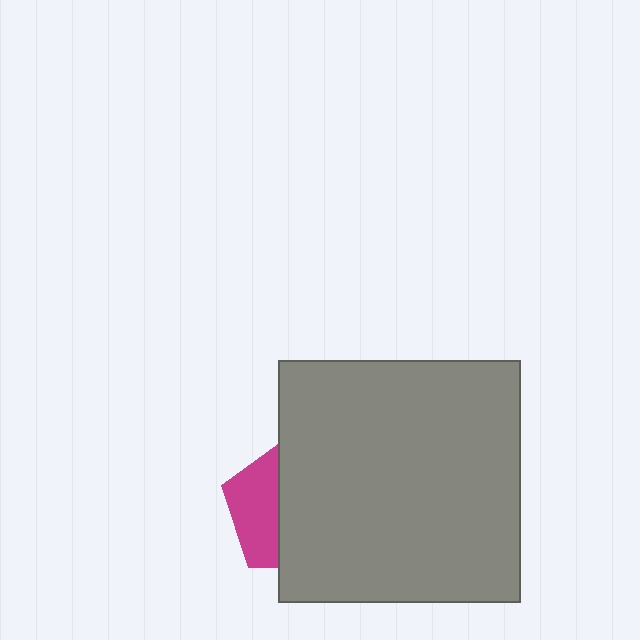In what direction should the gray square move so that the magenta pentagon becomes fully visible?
The gray square should move right. That is the shortest direction to clear the overlap and leave the magenta pentagon fully visible.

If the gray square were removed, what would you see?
You would see the complete magenta pentagon.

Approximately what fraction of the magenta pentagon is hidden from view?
Roughly 64% of the magenta pentagon is hidden behind the gray square.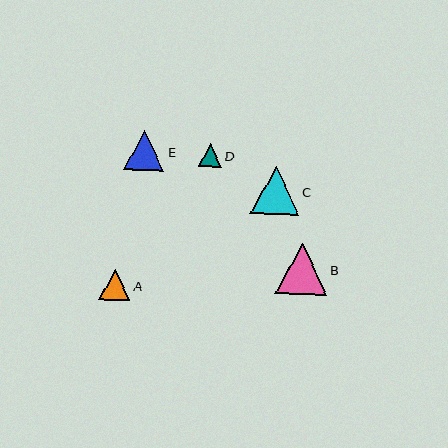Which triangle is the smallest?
Triangle D is the smallest with a size of approximately 23 pixels.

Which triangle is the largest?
Triangle B is the largest with a size of approximately 51 pixels.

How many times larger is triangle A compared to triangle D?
Triangle A is approximately 1.4 times the size of triangle D.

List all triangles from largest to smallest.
From largest to smallest: B, C, E, A, D.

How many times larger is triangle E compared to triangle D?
Triangle E is approximately 1.8 times the size of triangle D.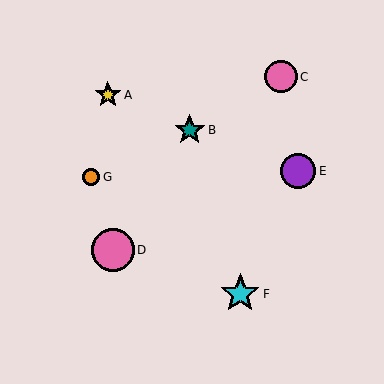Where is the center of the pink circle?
The center of the pink circle is at (281, 77).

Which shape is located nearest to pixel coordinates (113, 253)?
The pink circle (labeled D) at (113, 250) is nearest to that location.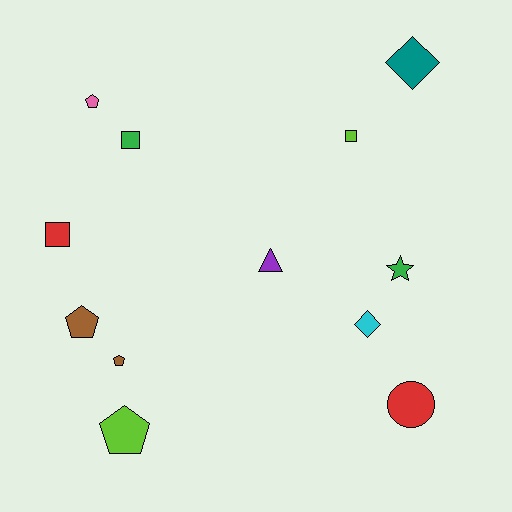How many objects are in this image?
There are 12 objects.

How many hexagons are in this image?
There are no hexagons.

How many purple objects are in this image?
There is 1 purple object.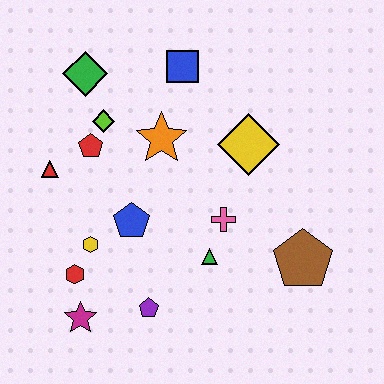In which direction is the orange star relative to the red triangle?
The orange star is to the right of the red triangle.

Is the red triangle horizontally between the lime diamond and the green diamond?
No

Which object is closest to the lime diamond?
The red pentagon is closest to the lime diamond.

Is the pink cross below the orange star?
Yes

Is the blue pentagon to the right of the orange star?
No